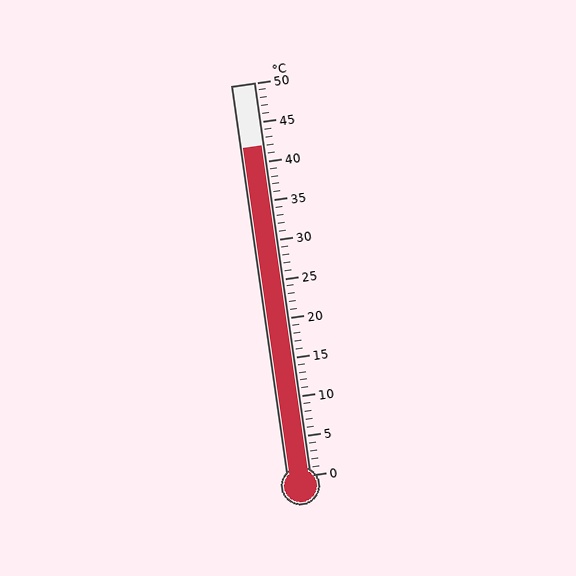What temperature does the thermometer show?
The thermometer shows approximately 42°C.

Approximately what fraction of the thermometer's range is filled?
The thermometer is filled to approximately 85% of its range.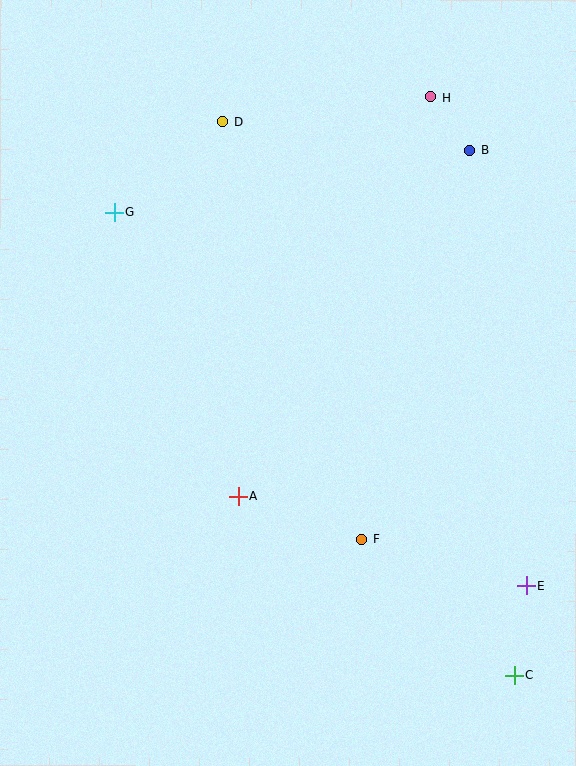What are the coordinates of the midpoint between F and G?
The midpoint between F and G is at (238, 376).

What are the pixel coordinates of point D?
Point D is at (223, 122).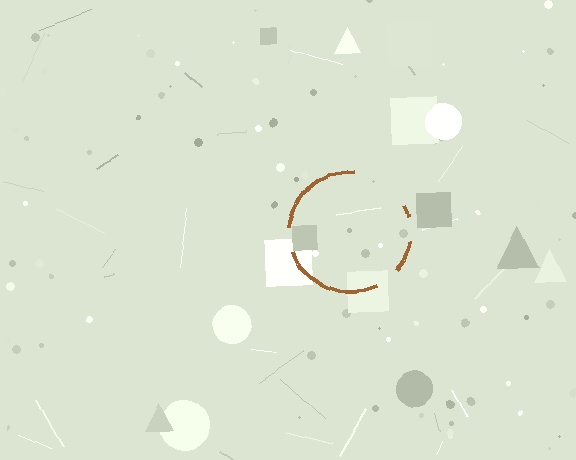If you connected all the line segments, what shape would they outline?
They would outline a circle.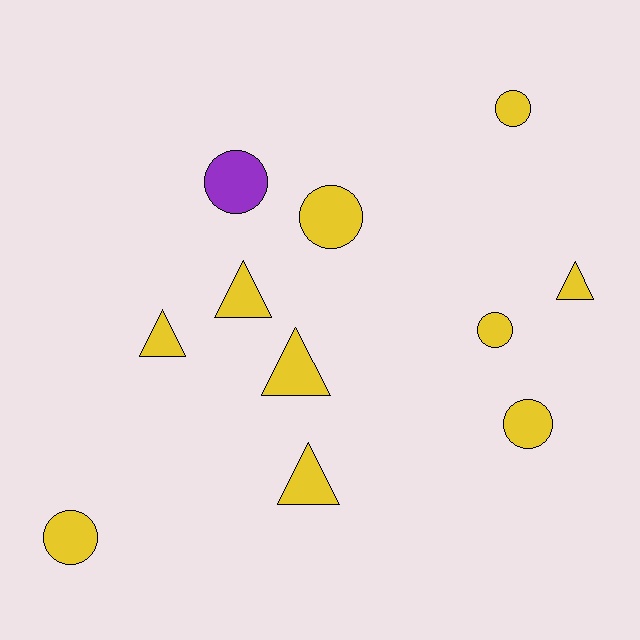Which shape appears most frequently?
Circle, with 6 objects.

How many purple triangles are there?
There are no purple triangles.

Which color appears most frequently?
Yellow, with 10 objects.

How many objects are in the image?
There are 11 objects.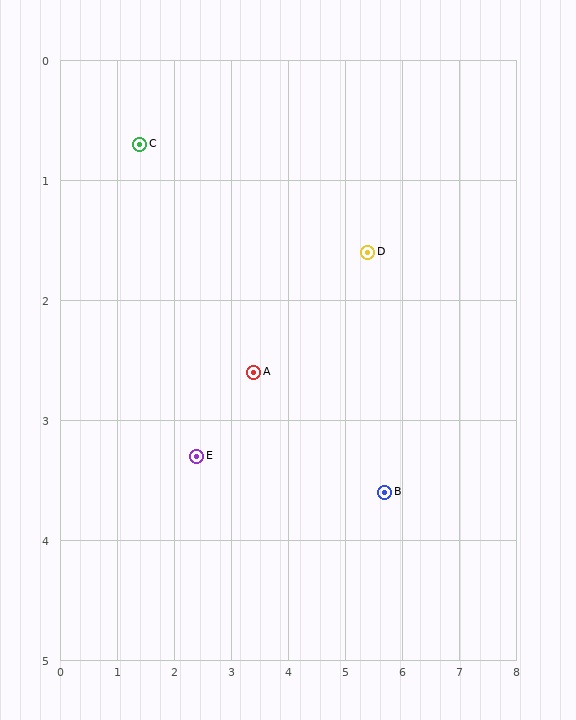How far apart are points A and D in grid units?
Points A and D are about 2.2 grid units apart.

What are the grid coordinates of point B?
Point B is at approximately (5.7, 3.6).